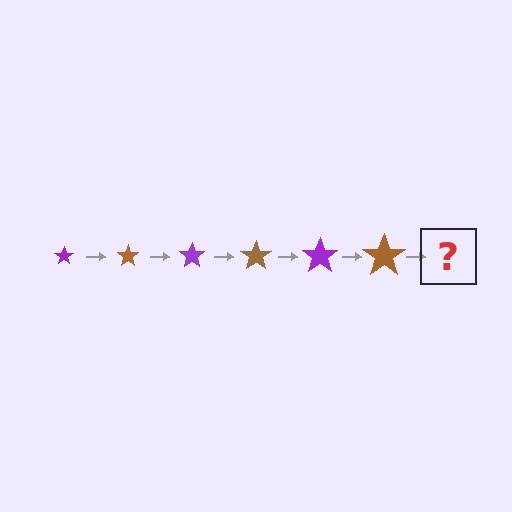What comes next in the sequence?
The next element should be a purple star, larger than the previous one.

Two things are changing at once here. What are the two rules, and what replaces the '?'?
The two rules are that the star grows larger each step and the color cycles through purple and brown. The '?' should be a purple star, larger than the previous one.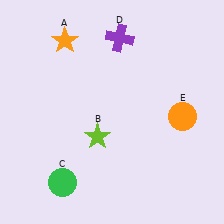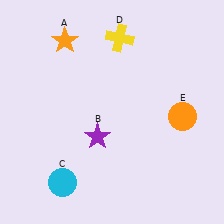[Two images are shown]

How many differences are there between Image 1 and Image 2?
There are 3 differences between the two images.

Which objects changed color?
B changed from lime to purple. C changed from green to cyan. D changed from purple to yellow.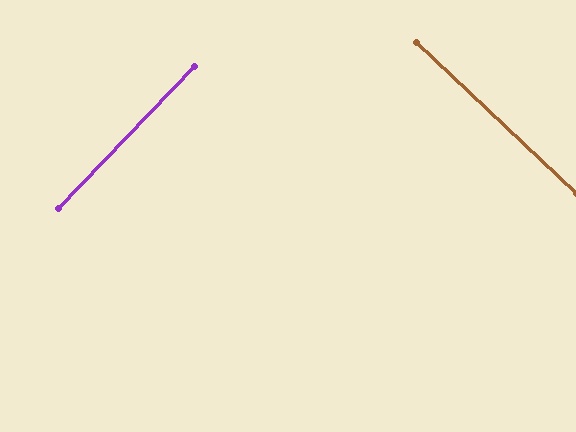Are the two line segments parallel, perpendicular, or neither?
Perpendicular — they meet at approximately 90°.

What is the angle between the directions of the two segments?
Approximately 90 degrees.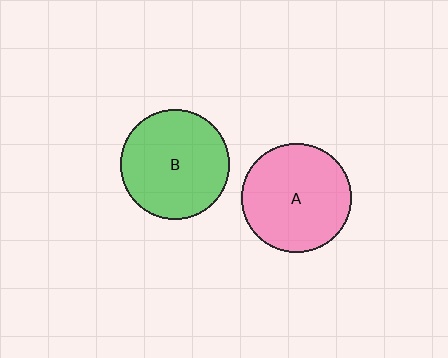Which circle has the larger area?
Circle B (green).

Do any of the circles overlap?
No, none of the circles overlap.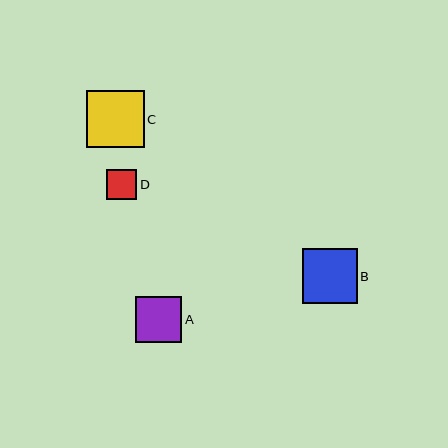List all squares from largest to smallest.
From largest to smallest: C, B, A, D.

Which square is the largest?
Square C is the largest with a size of approximately 57 pixels.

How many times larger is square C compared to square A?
Square C is approximately 1.2 times the size of square A.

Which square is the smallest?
Square D is the smallest with a size of approximately 30 pixels.